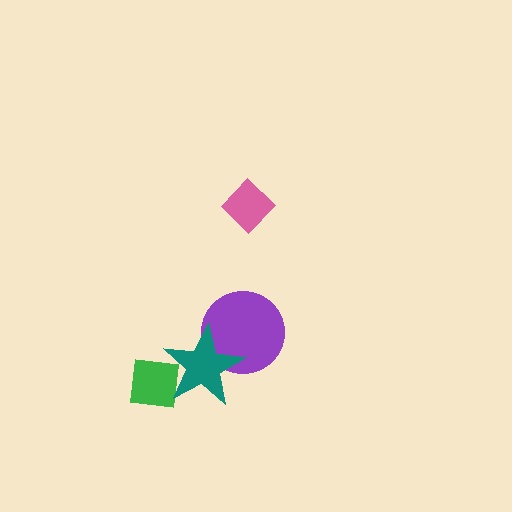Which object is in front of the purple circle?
The teal star is in front of the purple circle.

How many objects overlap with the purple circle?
1 object overlaps with the purple circle.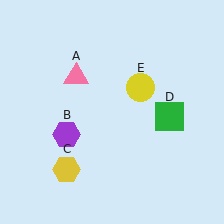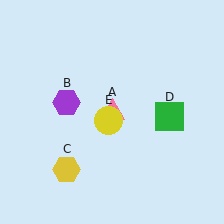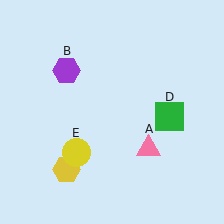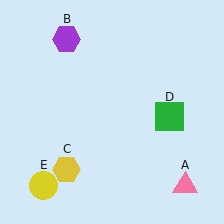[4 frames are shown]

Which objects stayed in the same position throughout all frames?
Yellow hexagon (object C) and green square (object D) remained stationary.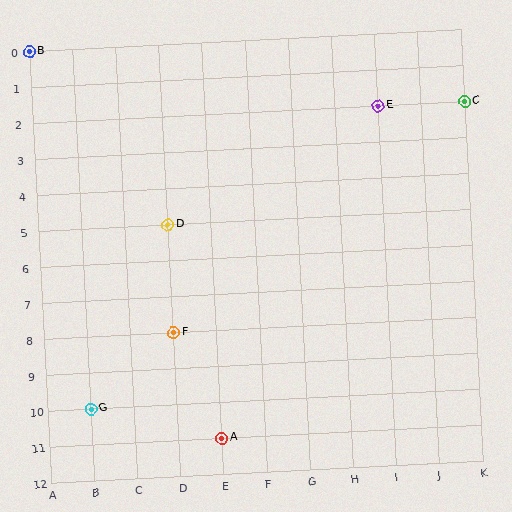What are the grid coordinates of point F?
Point F is at grid coordinates (D, 8).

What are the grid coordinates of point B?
Point B is at grid coordinates (A, 0).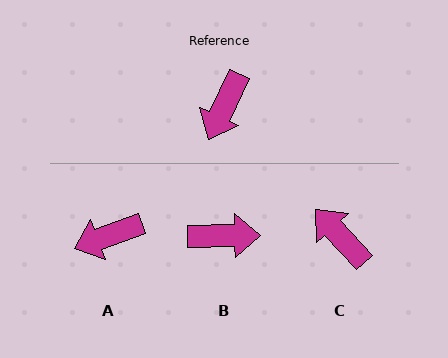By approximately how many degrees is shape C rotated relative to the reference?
Approximately 112 degrees clockwise.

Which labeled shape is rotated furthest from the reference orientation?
B, about 116 degrees away.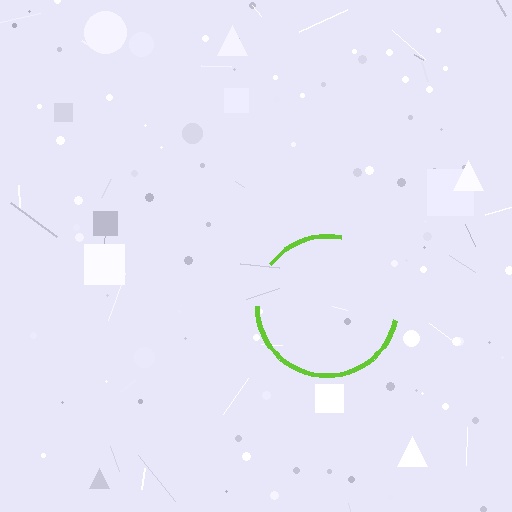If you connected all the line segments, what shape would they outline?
They would outline a circle.